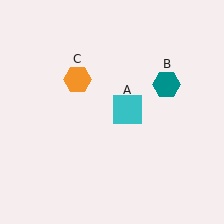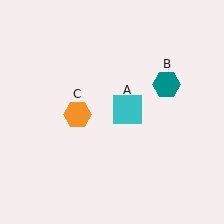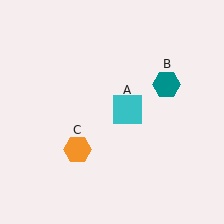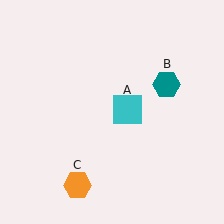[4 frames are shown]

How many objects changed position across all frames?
1 object changed position: orange hexagon (object C).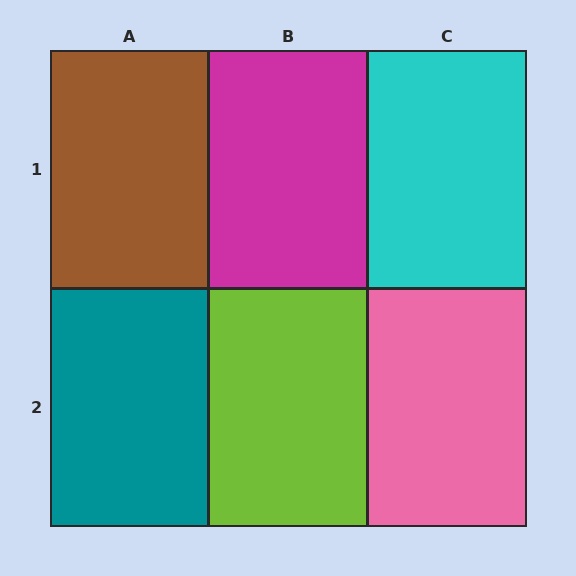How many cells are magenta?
1 cell is magenta.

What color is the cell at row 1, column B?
Magenta.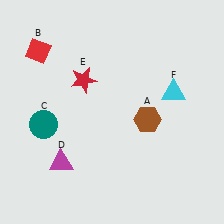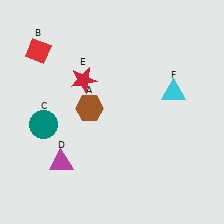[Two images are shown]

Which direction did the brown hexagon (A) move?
The brown hexagon (A) moved left.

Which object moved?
The brown hexagon (A) moved left.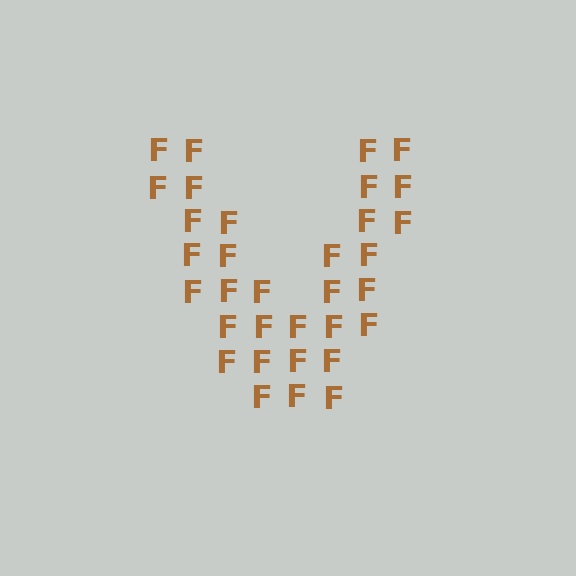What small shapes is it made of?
It is made of small letter F's.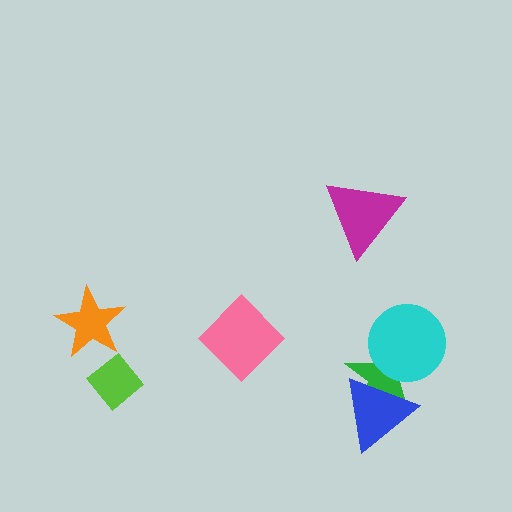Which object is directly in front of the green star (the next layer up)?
The blue triangle is directly in front of the green star.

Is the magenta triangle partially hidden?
No, no other shape covers it.